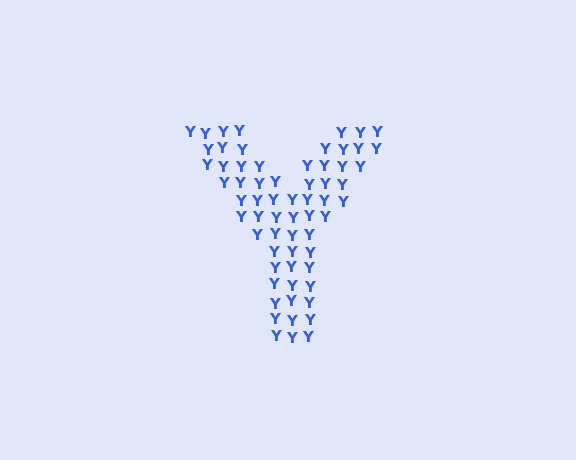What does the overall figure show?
The overall figure shows the letter Y.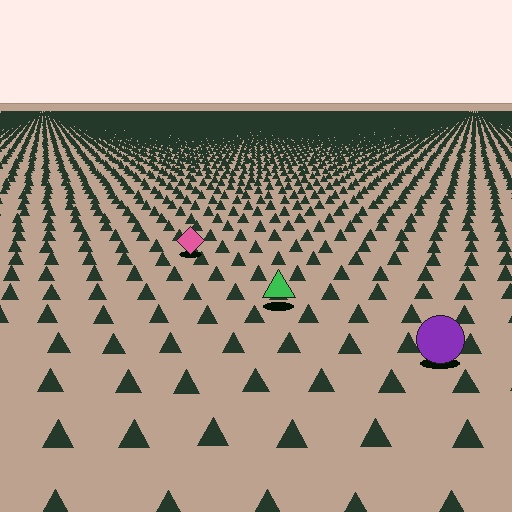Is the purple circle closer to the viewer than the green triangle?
Yes. The purple circle is closer — you can tell from the texture gradient: the ground texture is coarser near it.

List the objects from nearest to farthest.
From nearest to farthest: the purple circle, the green triangle, the pink diamond.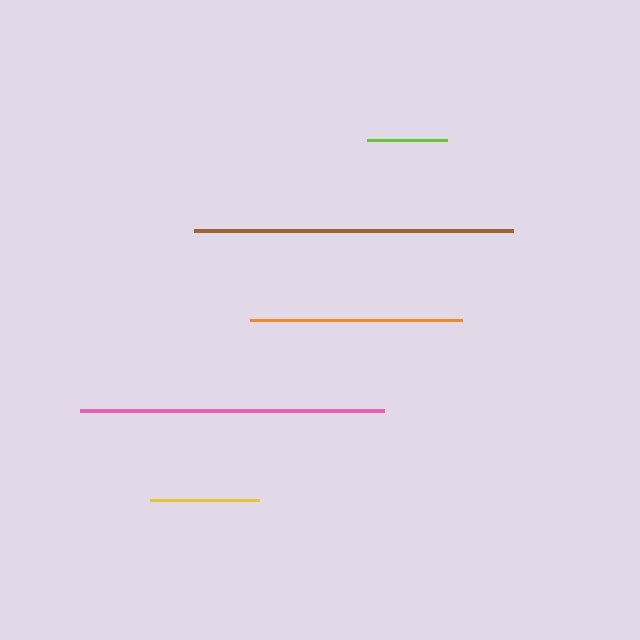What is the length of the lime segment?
The lime segment is approximately 79 pixels long.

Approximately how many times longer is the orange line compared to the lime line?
The orange line is approximately 2.7 times the length of the lime line.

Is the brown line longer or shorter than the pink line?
The brown line is longer than the pink line.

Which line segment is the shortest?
The lime line is the shortest at approximately 79 pixels.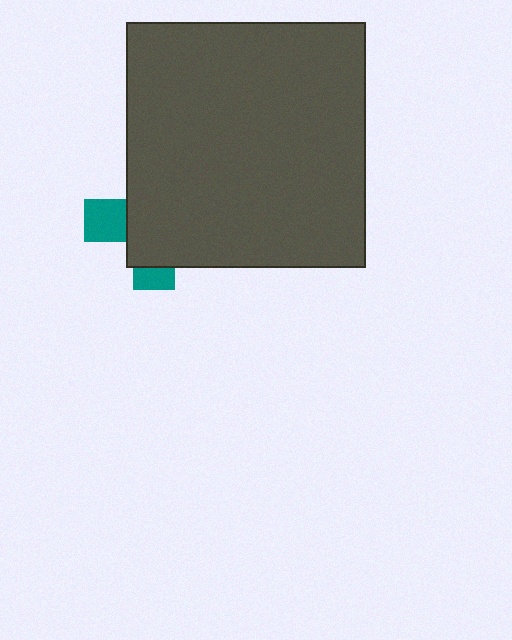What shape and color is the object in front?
The object in front is a dark gray rectangle.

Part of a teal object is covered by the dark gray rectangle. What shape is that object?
It is a cross.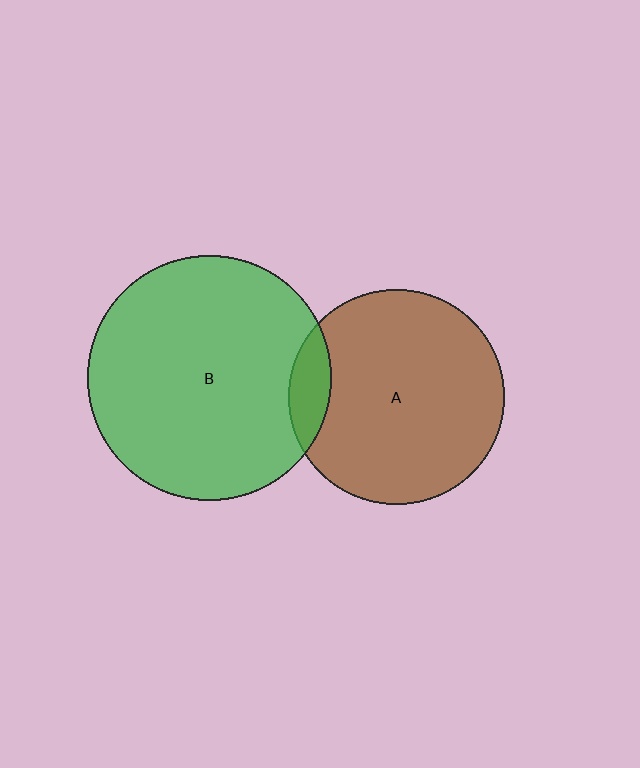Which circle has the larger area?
Circle B (green).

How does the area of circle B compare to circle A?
Approximately 1.3 times.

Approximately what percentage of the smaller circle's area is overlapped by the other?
Approximately 10%.